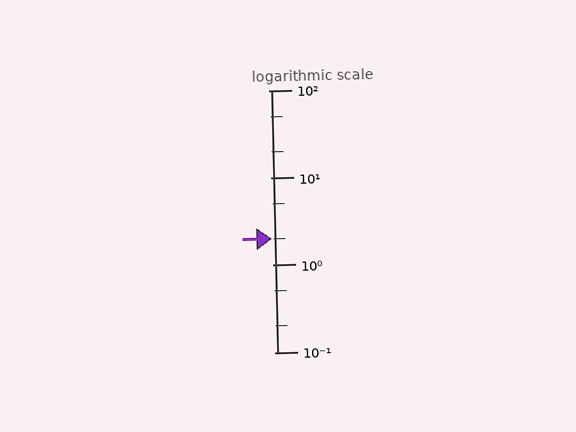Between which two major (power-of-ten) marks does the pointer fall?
The pointer is between 1 and 10.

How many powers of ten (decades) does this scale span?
The scale spans 3 decades, from 0.1 to 100.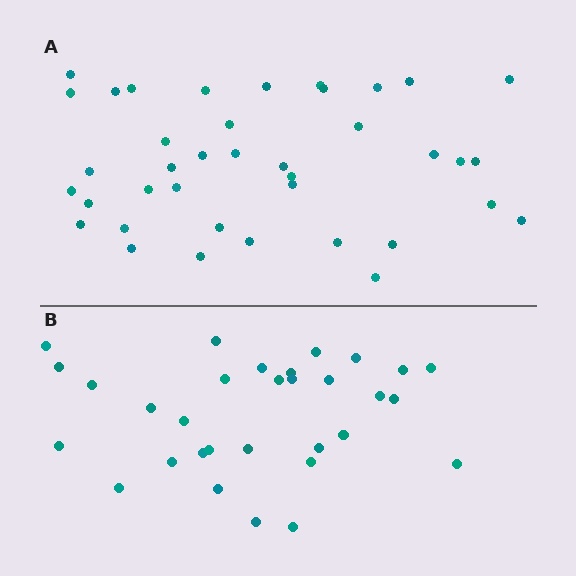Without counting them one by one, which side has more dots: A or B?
Region A (the top region) has more dots.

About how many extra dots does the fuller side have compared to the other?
Region A has roughly 8 or so more dots than region B.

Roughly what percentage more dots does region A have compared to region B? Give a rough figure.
About 25% more.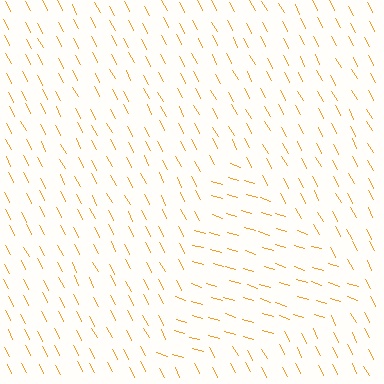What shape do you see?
I see a triangle.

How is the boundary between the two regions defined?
The boundary is defined purely by a change in line orientation (approximately 45 degrees difference). All lines are the same color and thickness.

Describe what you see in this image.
The image is filled with small orange line segments. A triangle region in the image has lines oriented differently from the surrounding lines, creating a visible texture boundary.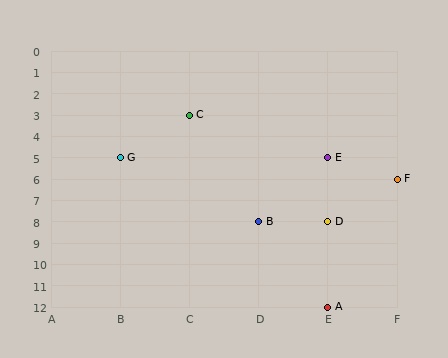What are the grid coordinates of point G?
Point G is at grid coordinates (B, 5).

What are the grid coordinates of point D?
Point D is at grid coordinates (E, 8).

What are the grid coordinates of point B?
Point B is at grid coordinates (D, 8).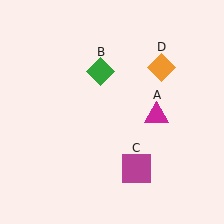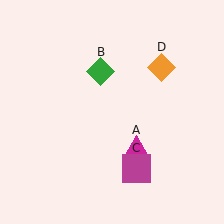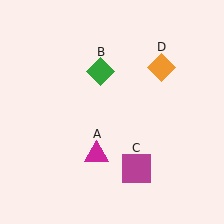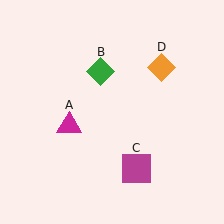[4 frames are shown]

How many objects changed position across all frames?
1 object changed position: magenta triangle (object A).